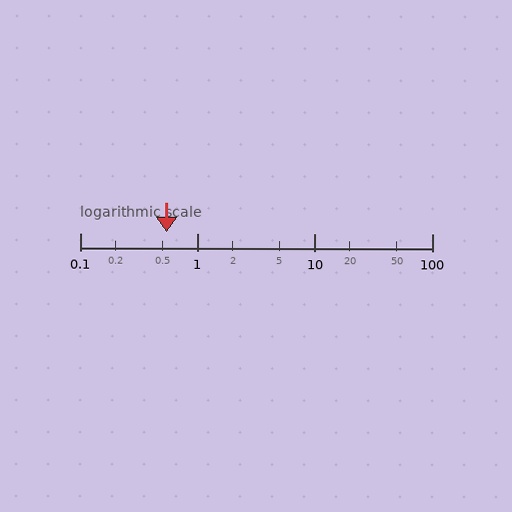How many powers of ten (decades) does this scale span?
The scale spans 3 decades, from 0.1 to 100.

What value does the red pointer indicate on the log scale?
The pointer indicates approximately 0.55.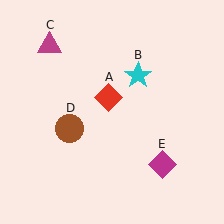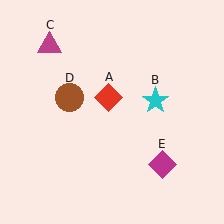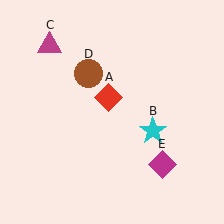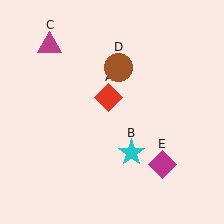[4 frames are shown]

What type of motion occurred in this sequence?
The cyan star (object B), brown circle (object D) rotated clockwise around the center of the scene.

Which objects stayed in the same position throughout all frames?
Red diamond (object A) and magenta triangle (object C) and magenta diamond (object E) remained stationary.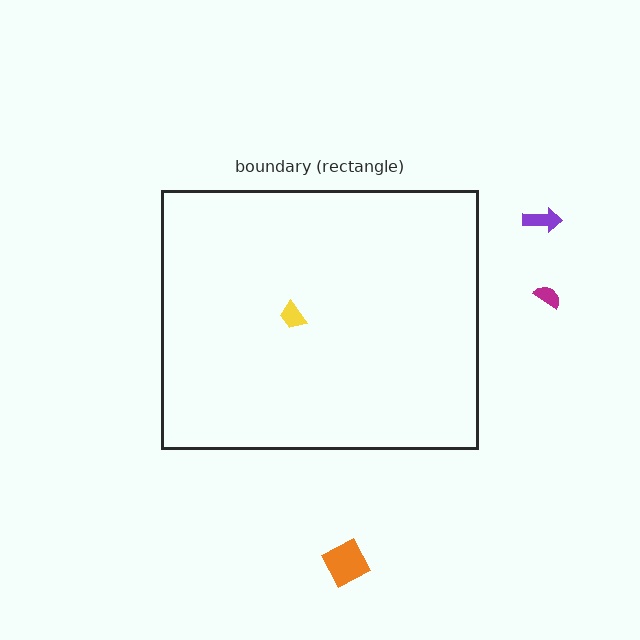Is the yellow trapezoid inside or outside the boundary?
Inside.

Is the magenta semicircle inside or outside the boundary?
Outside.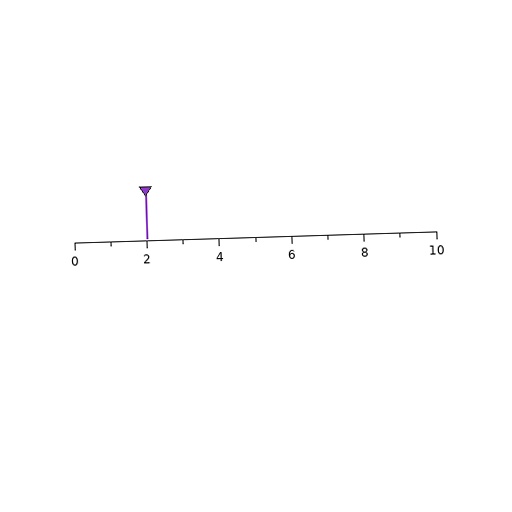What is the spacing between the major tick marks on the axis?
The major ticks are spaced 2 apart.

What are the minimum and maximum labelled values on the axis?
The axis runs from 0 to 10.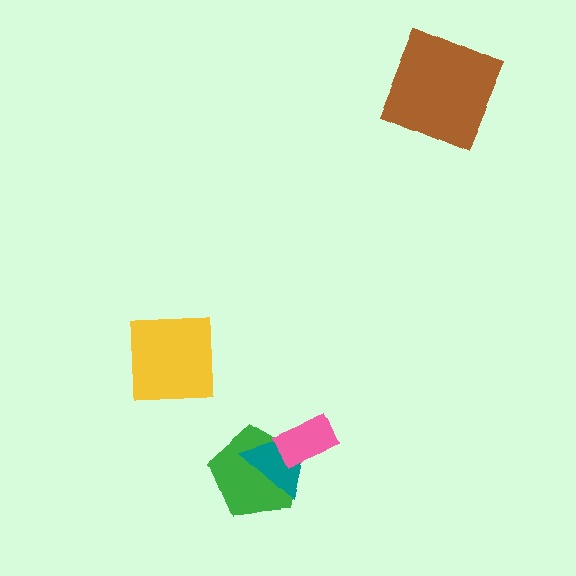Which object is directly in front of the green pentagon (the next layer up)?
The teal triangle is directly in front of the green pentagon.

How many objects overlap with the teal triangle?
2 objects overlap with the teal triangle.